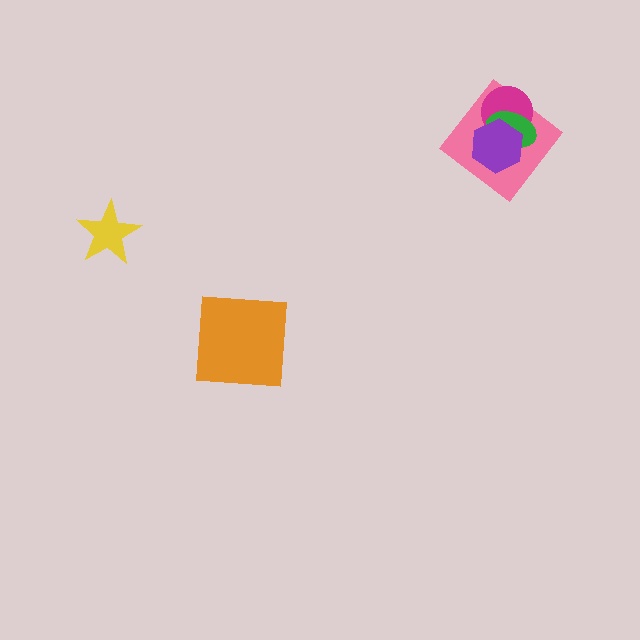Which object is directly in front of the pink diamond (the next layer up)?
The magenta circle is directly in front of the pink diamond.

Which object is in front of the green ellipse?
The purple hexagon is in front of the green ellipse.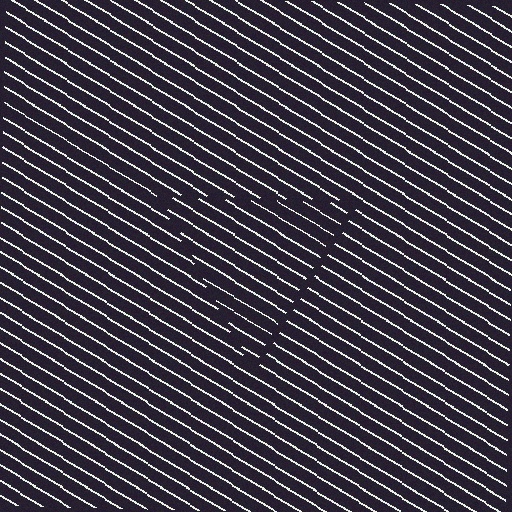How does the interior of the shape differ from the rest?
The interior of the shape contains the same grating, shifted by half a period — the contour is defined by the phase discontinuity where line-ends from the inner and outer gratings abut.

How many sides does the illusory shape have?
3 sides — the line-ends trace a triangle.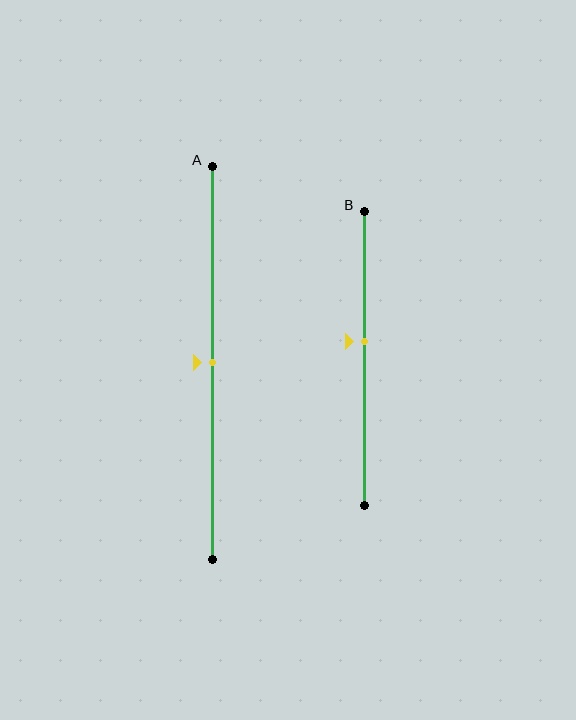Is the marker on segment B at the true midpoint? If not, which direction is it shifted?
No, the marker on segment B is shifted upward by about 6% of the segment length.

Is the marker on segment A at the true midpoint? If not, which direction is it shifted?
Yes, the marker on segment A is at the true midpoint.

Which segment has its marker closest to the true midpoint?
Segment A has its marker closest to the true midpoint.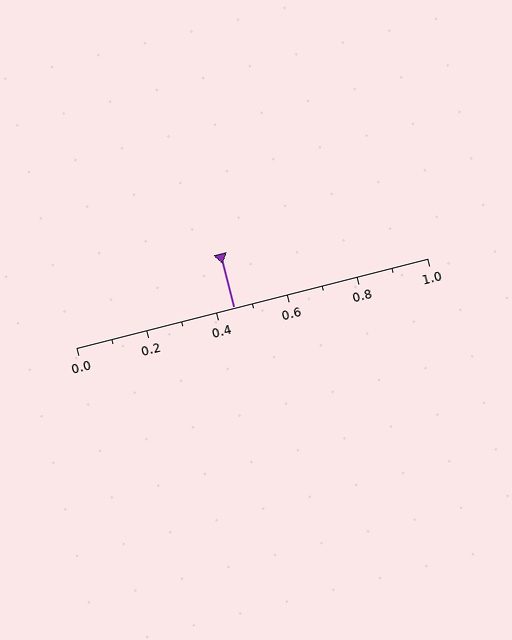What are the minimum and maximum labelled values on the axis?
The axis runs from 0.0 to 1.0.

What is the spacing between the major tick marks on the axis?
The major ticks are spaced 0.2 apart.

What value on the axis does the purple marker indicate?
The marker indicates approximately 0.45.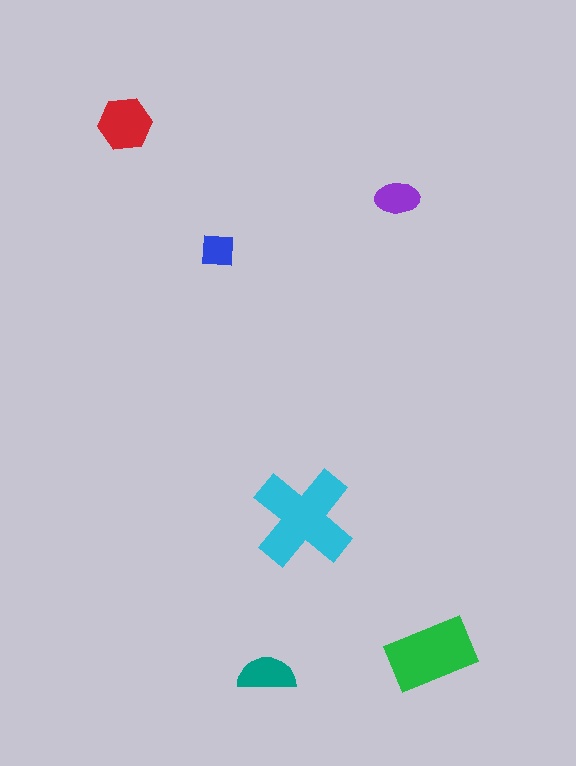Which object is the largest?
The cyan cross.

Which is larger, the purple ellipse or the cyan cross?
The cyan cross.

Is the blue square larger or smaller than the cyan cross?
Smaller.